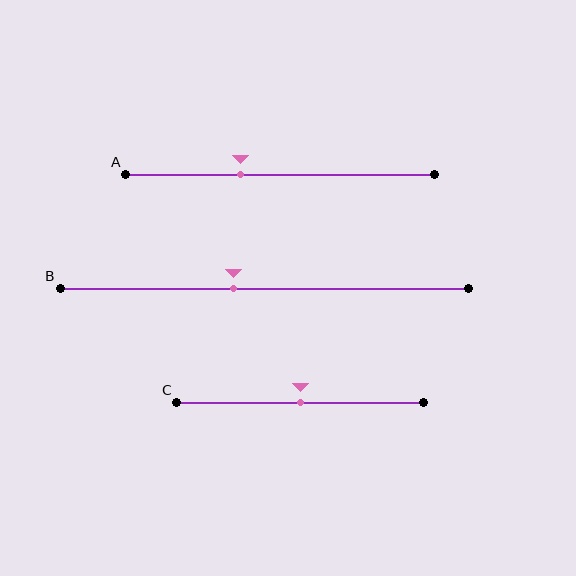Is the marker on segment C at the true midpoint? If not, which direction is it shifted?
Yes, the marker on segment C is at the true midpoint.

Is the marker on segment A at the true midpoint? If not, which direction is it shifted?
No, the marker on segment A is shifted to the left by about 13% of the segment length.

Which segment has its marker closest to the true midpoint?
Segment C has its marker closest to the true midpoint.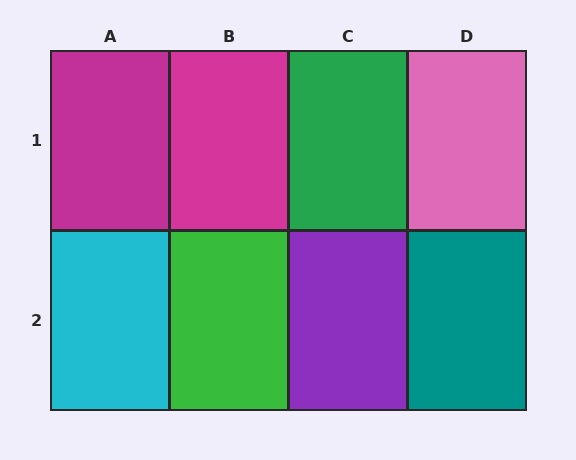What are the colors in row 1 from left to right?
Magenta, magenta, green, pink.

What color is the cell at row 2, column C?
Purple.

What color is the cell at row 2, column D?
Teal.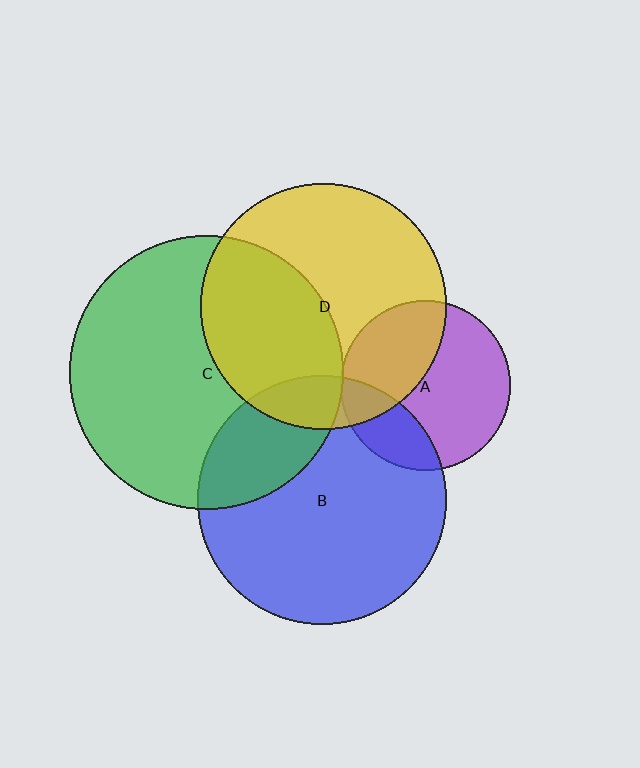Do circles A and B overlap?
Yes.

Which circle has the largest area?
Circle C (green).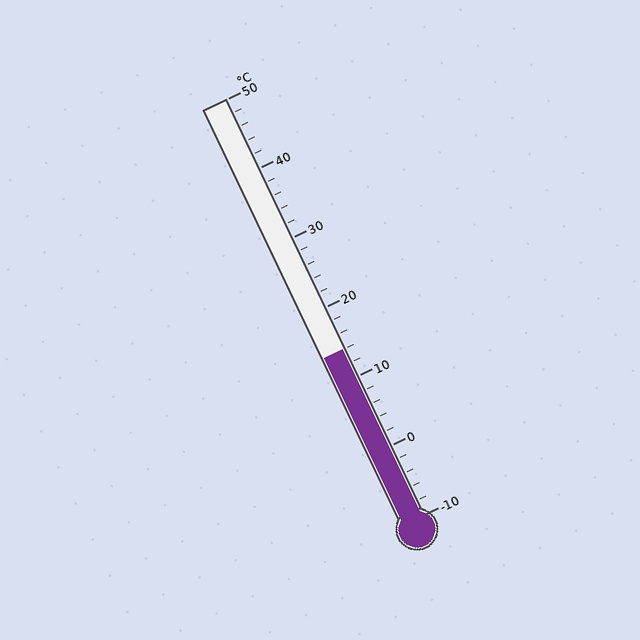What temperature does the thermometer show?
The thermometer shows approximately 14°C.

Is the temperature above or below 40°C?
The temperature is below 40°C.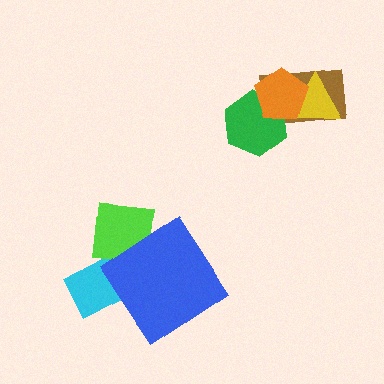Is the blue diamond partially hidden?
No, no other shape covers it.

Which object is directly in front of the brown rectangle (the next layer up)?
The yellow triangle is directly in front of the brown rectangle.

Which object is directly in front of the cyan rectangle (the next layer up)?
The lime square is directly in front of the cyan rectangle.